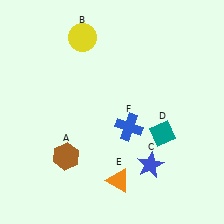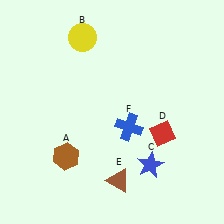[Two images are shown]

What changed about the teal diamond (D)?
In Image 1, D is teal. In Image 2, it changed to red.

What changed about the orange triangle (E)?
In Image 1, E is orange. In Image 2, it changed to brown.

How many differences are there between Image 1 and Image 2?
There are 2 differences between the two images.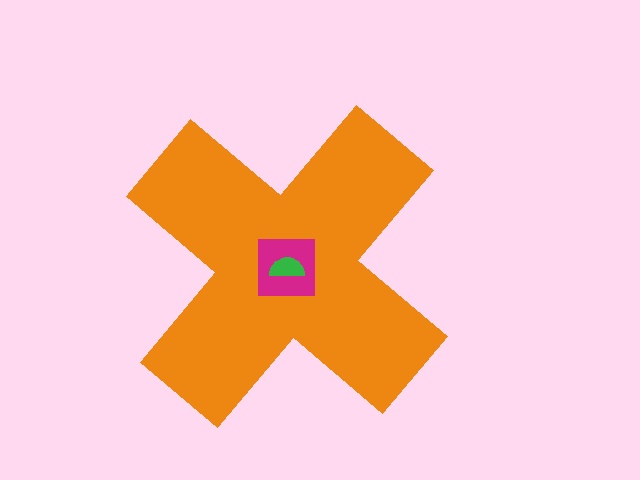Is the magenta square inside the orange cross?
Yes.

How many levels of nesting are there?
3.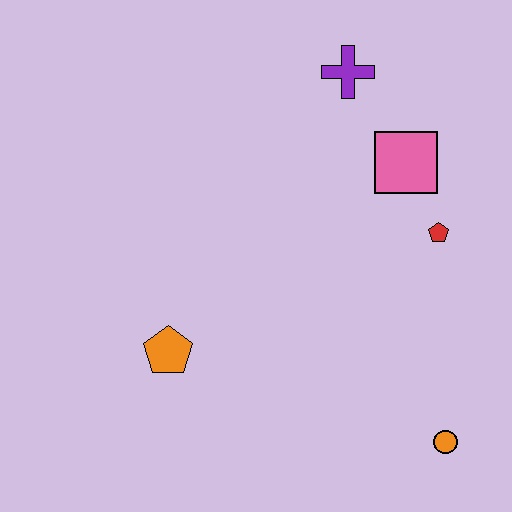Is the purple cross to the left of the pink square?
Yes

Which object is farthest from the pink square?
The orange pentagon is farthest from the pink square.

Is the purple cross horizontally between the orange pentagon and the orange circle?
Yes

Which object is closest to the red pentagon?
The pink square is closest to the red pentagon.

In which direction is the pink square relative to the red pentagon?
The pink square is above the red pentagon.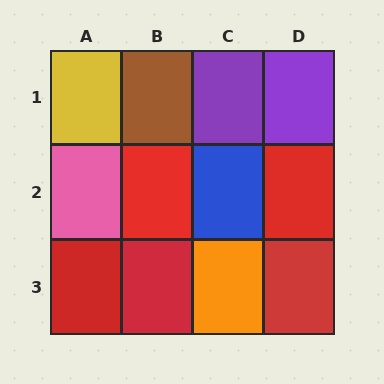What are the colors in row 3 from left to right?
Red, red, orange, red.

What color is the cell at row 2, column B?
Red.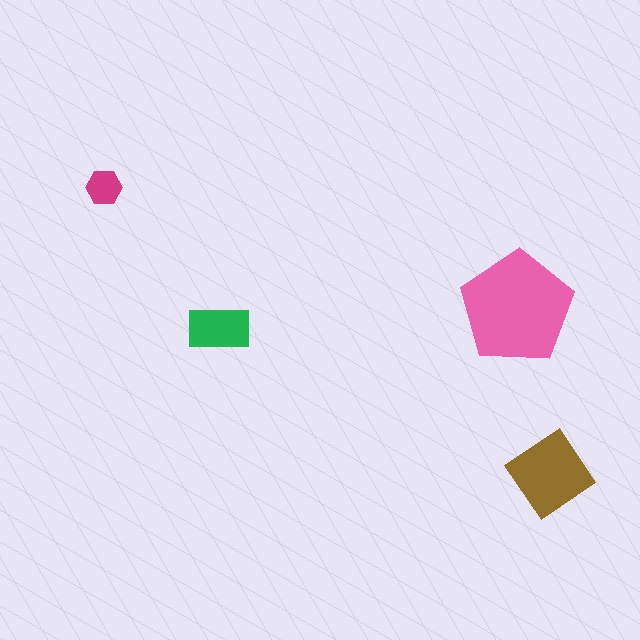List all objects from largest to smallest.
The pink pentagon, the brown diamond, the green rectangle, the magenta hexagon.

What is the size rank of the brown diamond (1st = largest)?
2nd.